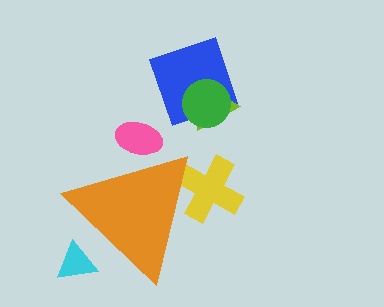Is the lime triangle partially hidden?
No, the lime triangle is fully visible.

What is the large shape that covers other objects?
An orange triangle.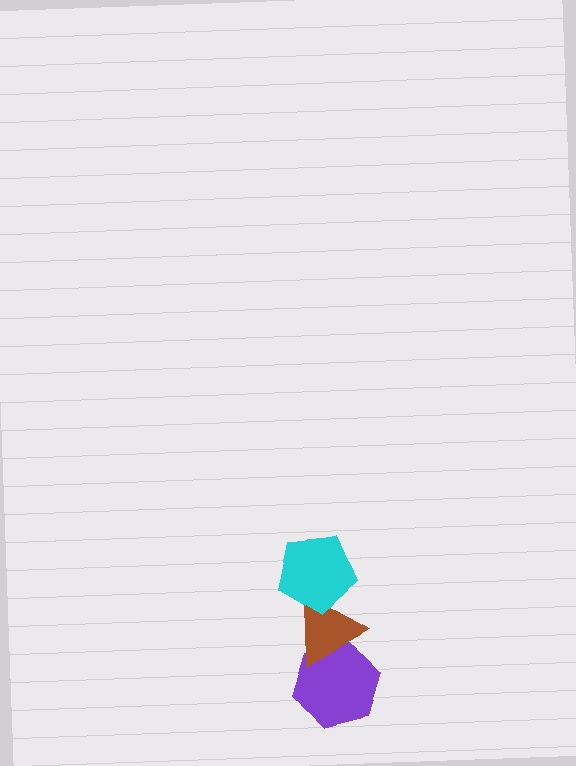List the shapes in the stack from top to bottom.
From top to bottom: the cyan pentagon, the brown triangle, the purple hexagon.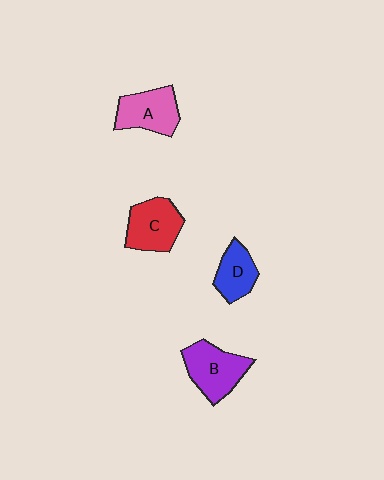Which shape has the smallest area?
Shape D (blue).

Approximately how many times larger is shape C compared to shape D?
Approximately 1.3 times.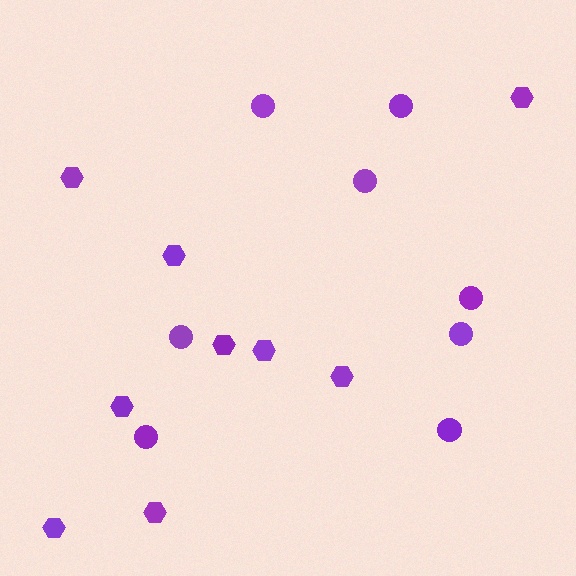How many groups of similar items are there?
There are 2 groups: one group of circles (8) and one group of hexagons (9).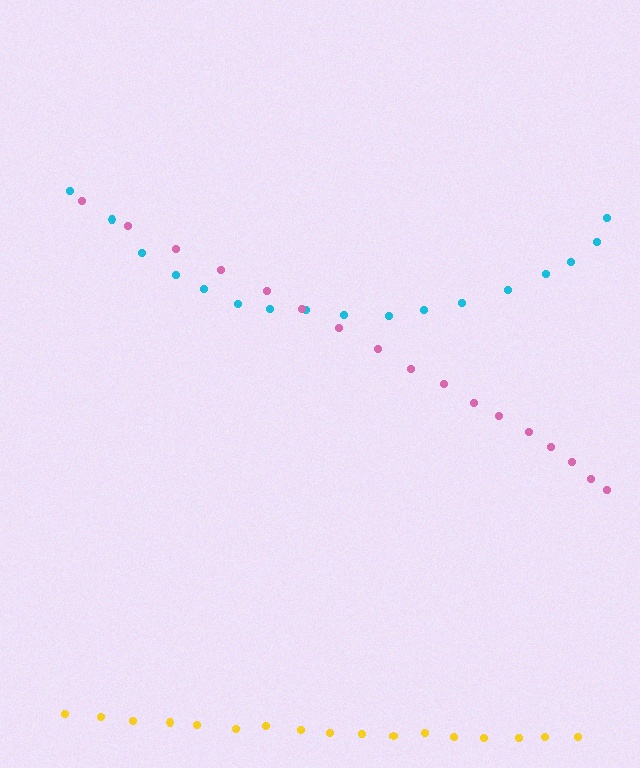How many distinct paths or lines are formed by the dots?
There are 3 distinct paths.